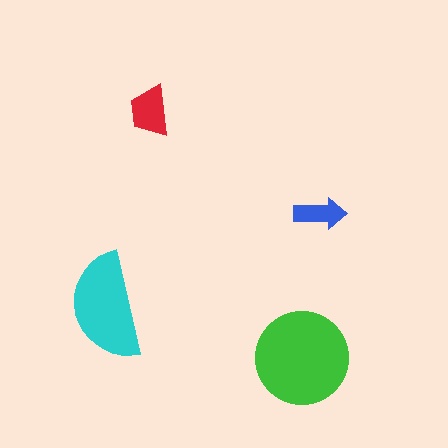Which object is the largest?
The green circle.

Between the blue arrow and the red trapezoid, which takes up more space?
The red trapezoid.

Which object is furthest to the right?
The blue arrow is rightmost.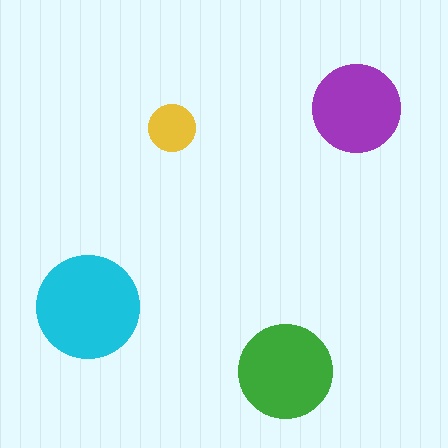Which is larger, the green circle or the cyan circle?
The cyan one.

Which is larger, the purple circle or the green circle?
The green one.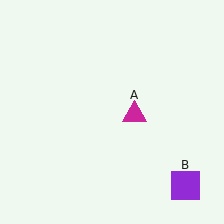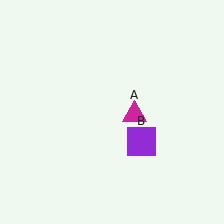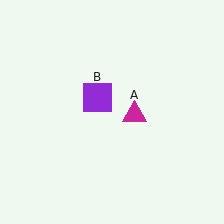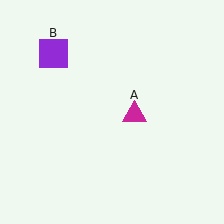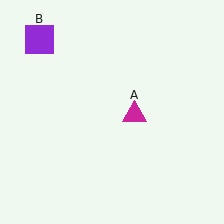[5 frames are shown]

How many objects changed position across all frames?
1 object changed position: purple square (object B).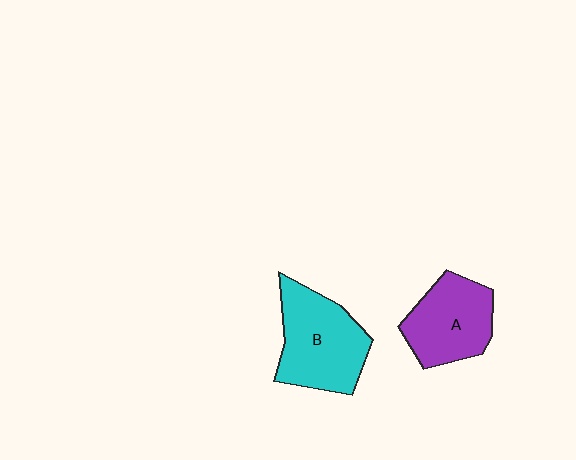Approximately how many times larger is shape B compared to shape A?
Approximately 1.2 times.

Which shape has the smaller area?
Shape A (purple).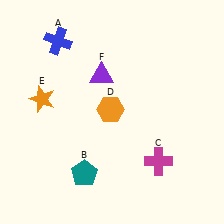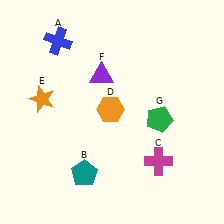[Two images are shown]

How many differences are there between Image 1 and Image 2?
There is 1 difference between the two images.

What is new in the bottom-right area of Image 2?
A green pentagon (G) was added in the bottom-right area of Image 2.